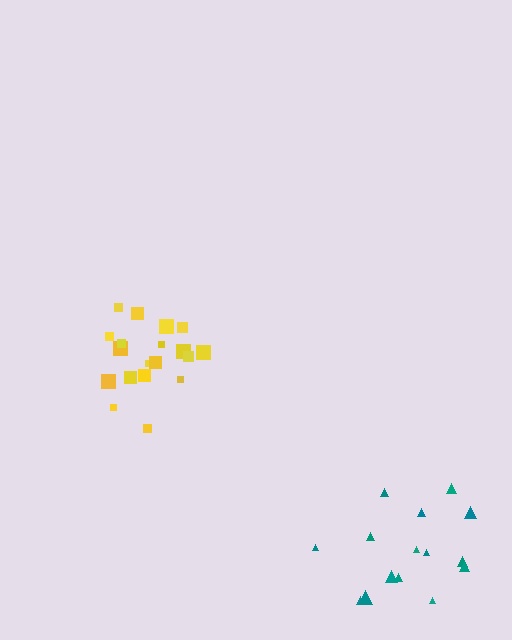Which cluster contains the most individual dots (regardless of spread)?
Yellow (19).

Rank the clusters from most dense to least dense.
yellow, teal.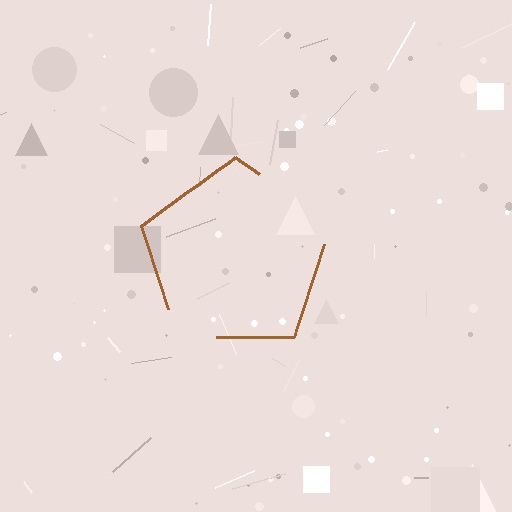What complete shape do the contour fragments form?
The contour fragments form a pentagon.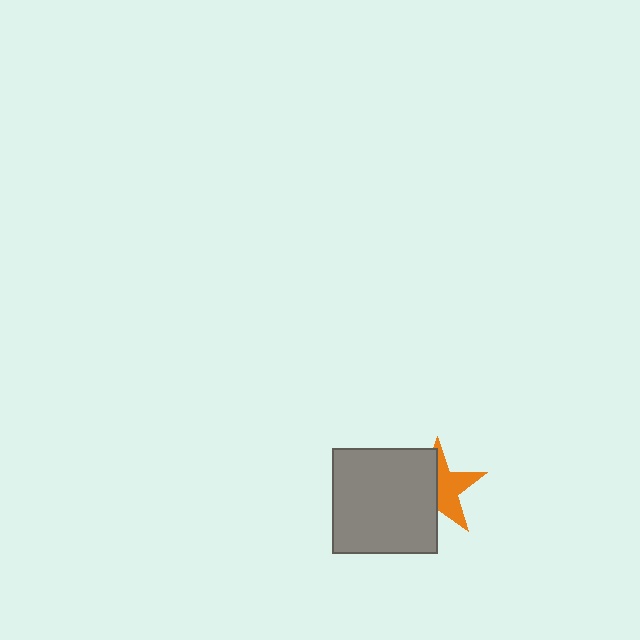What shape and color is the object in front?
The object in front is a gray square.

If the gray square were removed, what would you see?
You would see the complete orange star.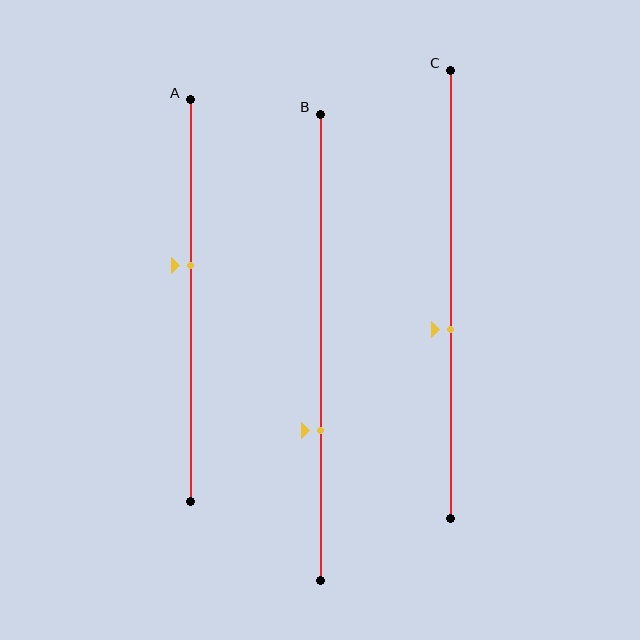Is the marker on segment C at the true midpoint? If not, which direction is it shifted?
No, the marker on segment C is shifted downward by about 8% of the segment length.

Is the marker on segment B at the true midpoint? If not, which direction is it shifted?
No, the marker on segment B is shifted downward by about 18% of the segment length.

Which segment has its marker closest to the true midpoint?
Segment C has its marker closest to the true midpoint.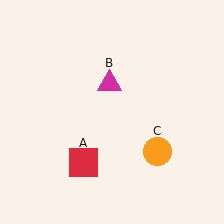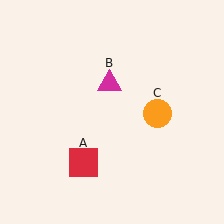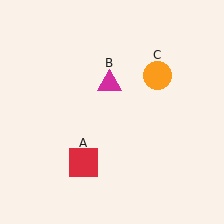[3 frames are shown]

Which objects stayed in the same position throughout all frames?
Red square (object A) and magenta triangle (object B) remained stationary.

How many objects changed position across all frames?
1 object changed position: orange circle (object C).